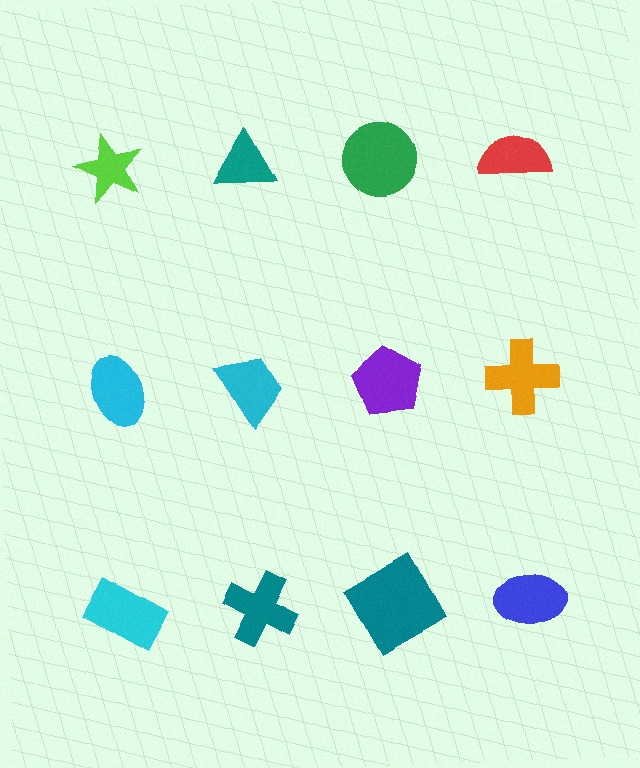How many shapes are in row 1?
4 shapes.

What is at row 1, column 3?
A green circle.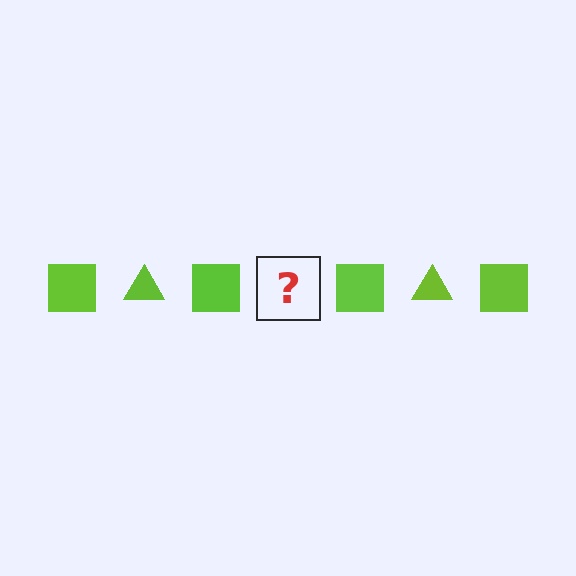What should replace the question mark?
The question mark should be replaced with a lime triangle.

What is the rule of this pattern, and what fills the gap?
The rule is that the pattern cycles through square, triangle shapes in lime. The gap should be filled with a lime triangle.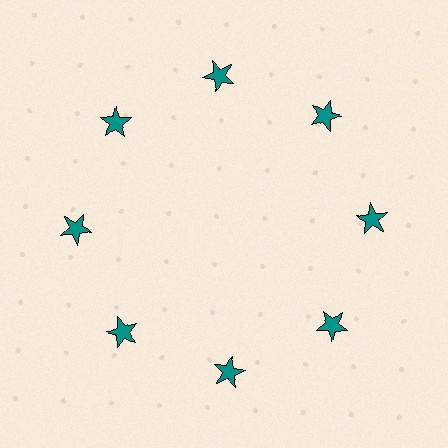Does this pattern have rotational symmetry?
Yes, this pattern has 8-fold rotational symmetry. It looks the same after rotating 45 degrees around the center.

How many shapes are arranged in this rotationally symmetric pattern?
There are 8 shapes, arranged in 8 groups of 1.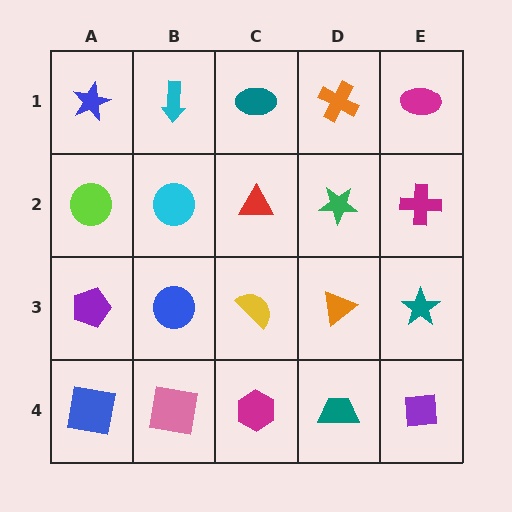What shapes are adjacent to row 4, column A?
A purple pentagon (row 3, column A), a pink square (row 4, column B).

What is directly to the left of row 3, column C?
A blue circle.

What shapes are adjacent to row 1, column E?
A magenta cross (row 2, column E), an orange cross (row 1, column D).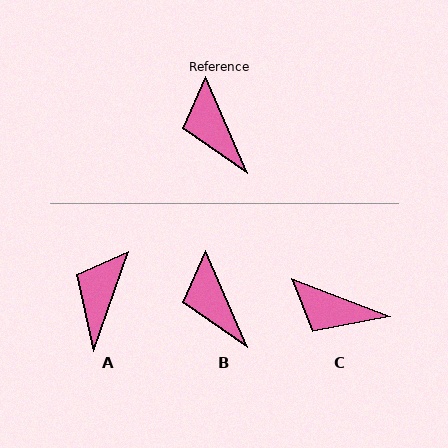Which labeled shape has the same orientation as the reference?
B.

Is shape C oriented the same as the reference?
No, it is off by about 46 degrees.